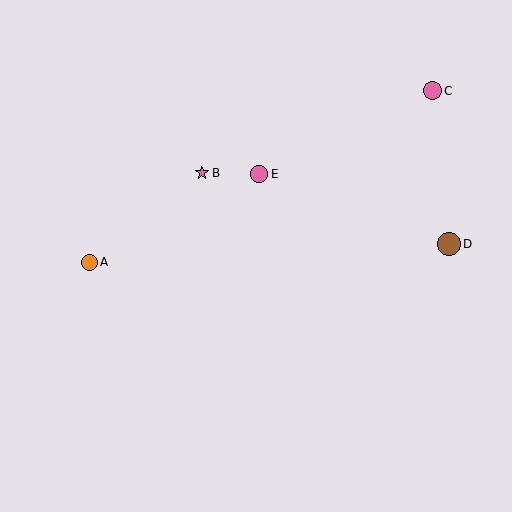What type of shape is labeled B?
Shape B is a pink star.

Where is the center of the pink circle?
The center of the pink circle is at (432, 91).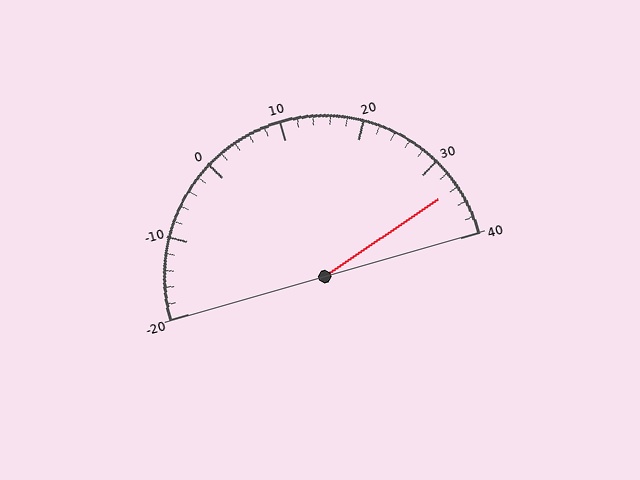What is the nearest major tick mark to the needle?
The nearest major tick mark is 30.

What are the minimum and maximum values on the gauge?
The gauge ranges from -20 to 40.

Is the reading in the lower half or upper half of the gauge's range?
The reading is in the upper half of the range (-20 to 40).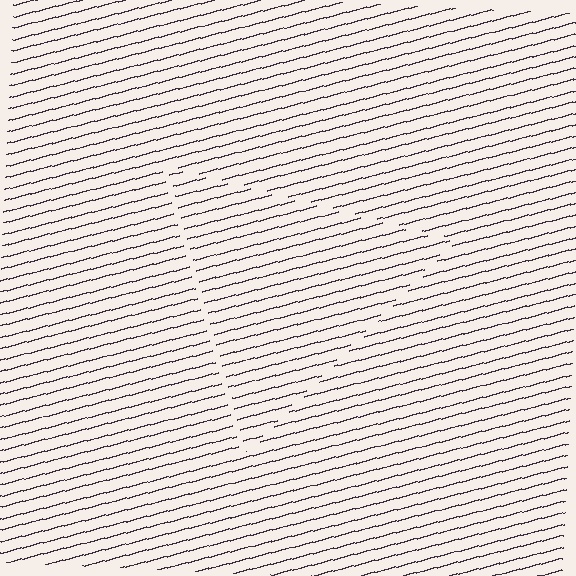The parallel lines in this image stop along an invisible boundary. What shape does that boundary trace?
An illusory triangle. The interior of the shape contains the same grating, shifted by half a period — the contour is defined by the phase discontinuity where line-ends from the inner and outer gratings abut.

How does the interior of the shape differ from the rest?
The interior of the shape contains the same grating, shifted by half a period — the contour is defined by the phase discontinuity where line-ends from the inner and outer gratings abut.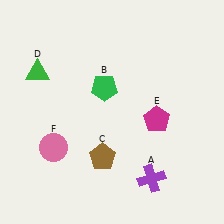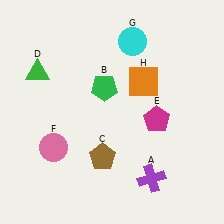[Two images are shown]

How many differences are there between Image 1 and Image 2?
There are 2 differences between the two images.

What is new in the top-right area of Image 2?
A cyan circle (G) was added in the top-right area of Image 2.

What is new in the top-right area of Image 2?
An orange square (H) was added in the top-right area of Image 2.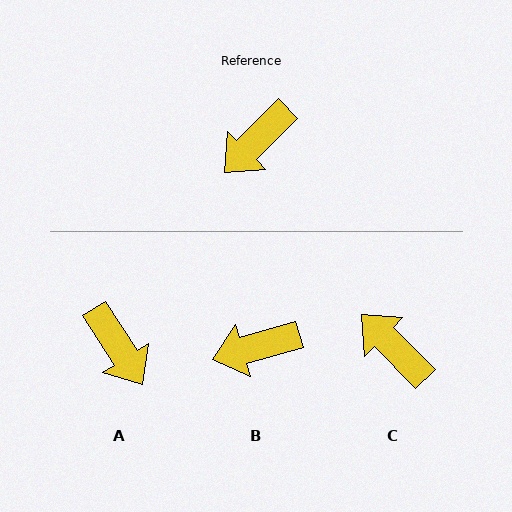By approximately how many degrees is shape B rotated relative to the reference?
Approximately 29 degrees clockwise.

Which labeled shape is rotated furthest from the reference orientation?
C, about 90 degrees away.